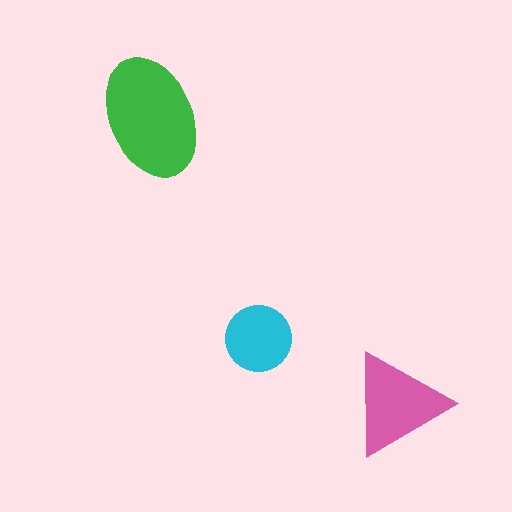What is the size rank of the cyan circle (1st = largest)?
3rd.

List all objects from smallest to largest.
The cyan circle, the pink triangle, the green ellipse.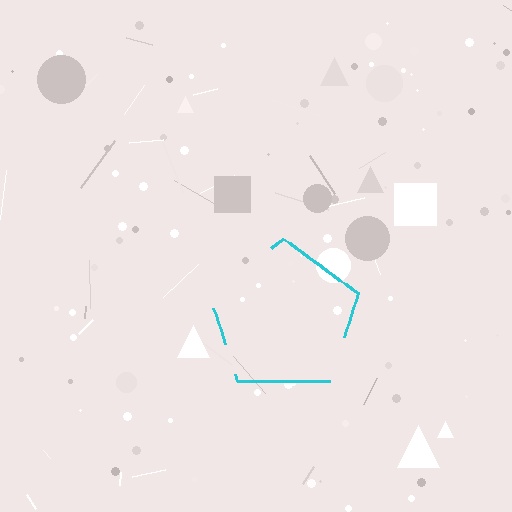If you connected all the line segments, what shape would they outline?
They would outline a pentagon.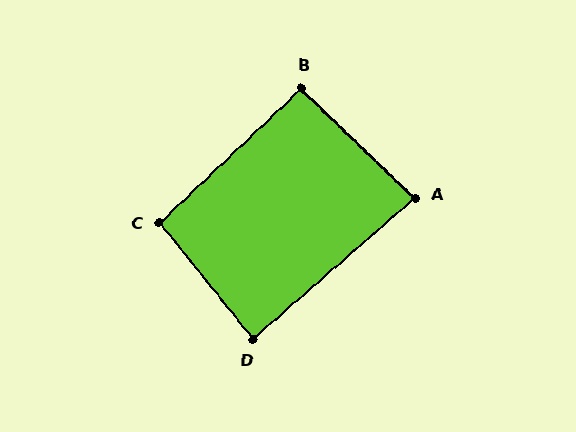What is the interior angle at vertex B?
Approximately 92 degrees (approximately right).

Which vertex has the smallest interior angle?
A, at approximately 85 degrees.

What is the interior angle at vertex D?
Approximately 88 degrees (approximately right).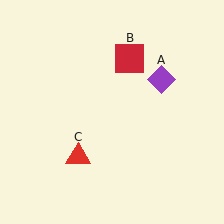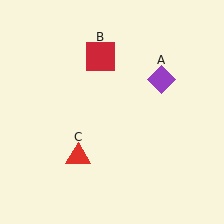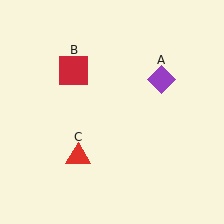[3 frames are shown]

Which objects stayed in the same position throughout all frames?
Purple diamond (object A) and red triangle (object C) remained stationary.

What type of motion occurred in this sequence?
The red square (object B) rotated counterclockwise around the center of the scene.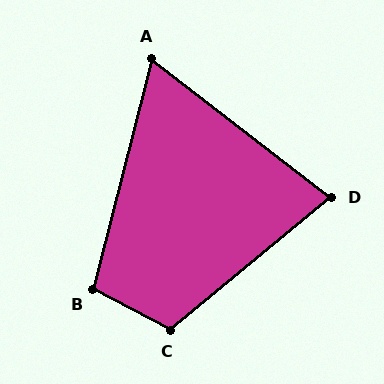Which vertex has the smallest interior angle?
A, at approximately 67 degrees.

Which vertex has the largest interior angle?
C, at approximately 113 degrees.